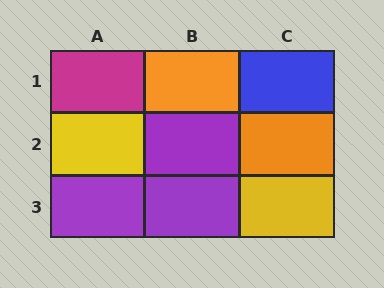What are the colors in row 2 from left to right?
Yellow, purple, orange.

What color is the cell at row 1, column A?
Magenta.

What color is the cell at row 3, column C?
Yellow.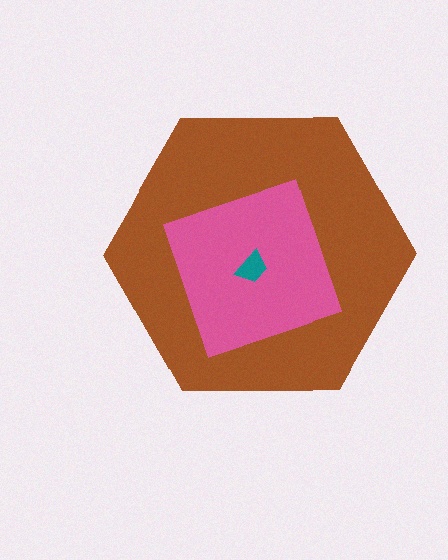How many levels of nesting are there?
3.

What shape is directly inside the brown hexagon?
The pink square.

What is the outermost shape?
The brown hexagon.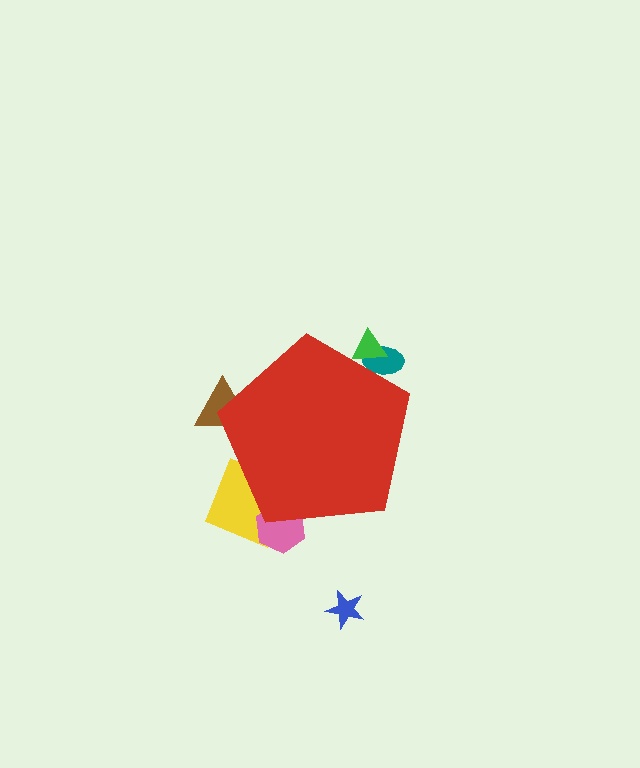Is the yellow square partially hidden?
Yes, the yellow square is partially hidden behind the red pentagon.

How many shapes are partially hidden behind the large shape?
5 shapes are partially hidden.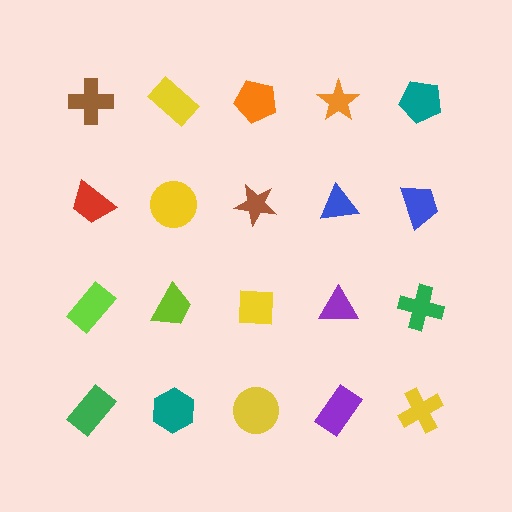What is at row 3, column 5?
A green cross.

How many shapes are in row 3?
5 shapes.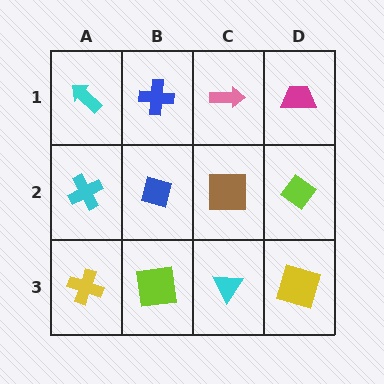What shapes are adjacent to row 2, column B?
A blue cross (row 1, column B), a lime square (row 3, column B), a cyan cross (row 2, column A), a brown square (row 2, column C).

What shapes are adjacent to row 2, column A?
A cyan arrow (row 1, column A), a yellow cross (row 3, column A), a blue diamond (row 2, column B).